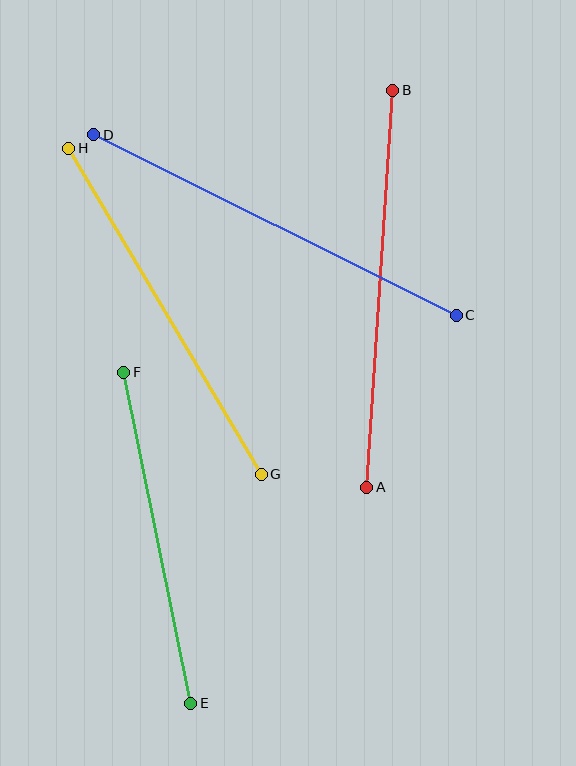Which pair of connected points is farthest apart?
Points C and D are farthest apart.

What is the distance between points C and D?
The distance is approximately 405 pixels.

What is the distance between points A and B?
The distance is approximately 398 pixels.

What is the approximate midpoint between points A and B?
The midpoint is at approximately (380, 289) pixels.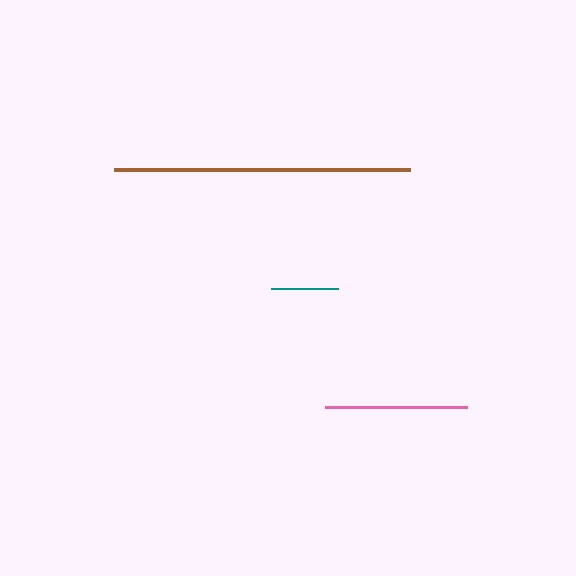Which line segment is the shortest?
The teal line is the shortest at approximately 67 pixels.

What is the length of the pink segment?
The pink segment is approximately 142 pixels long.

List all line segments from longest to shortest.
From longest to shortest: brown, pink, teal.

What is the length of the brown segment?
The brown segment is approximately 296 pixels long.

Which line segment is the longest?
The brown line is the longest at approximately 296 pixels.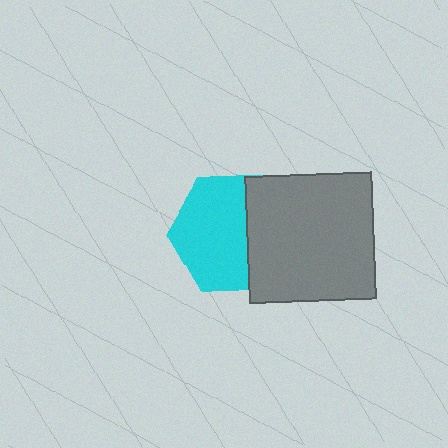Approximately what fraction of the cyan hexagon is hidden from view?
Roughly 36% of the cyan hexagon is hidden behind the gray square.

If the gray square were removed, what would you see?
You would see the complete cyan hexagon.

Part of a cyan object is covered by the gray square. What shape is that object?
It is a hexagon.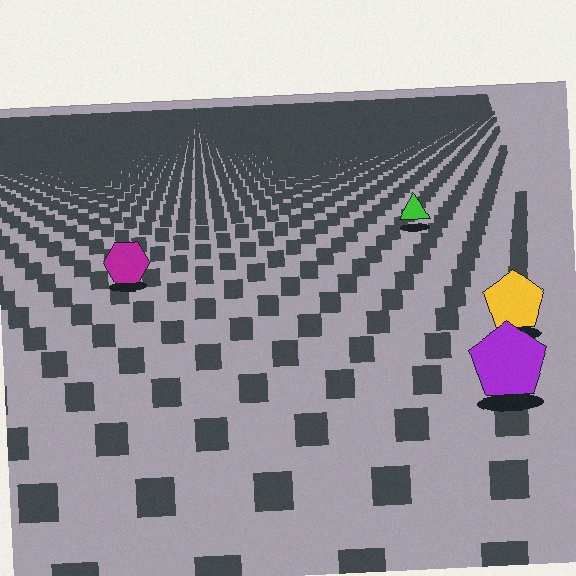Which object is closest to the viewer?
The purple pentagon is closest. The texture marks near it are larger and more spread out.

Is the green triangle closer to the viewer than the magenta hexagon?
No. The magenta hexagon is closer — you can tell from the texture gradient: the ground texture is coarser near it.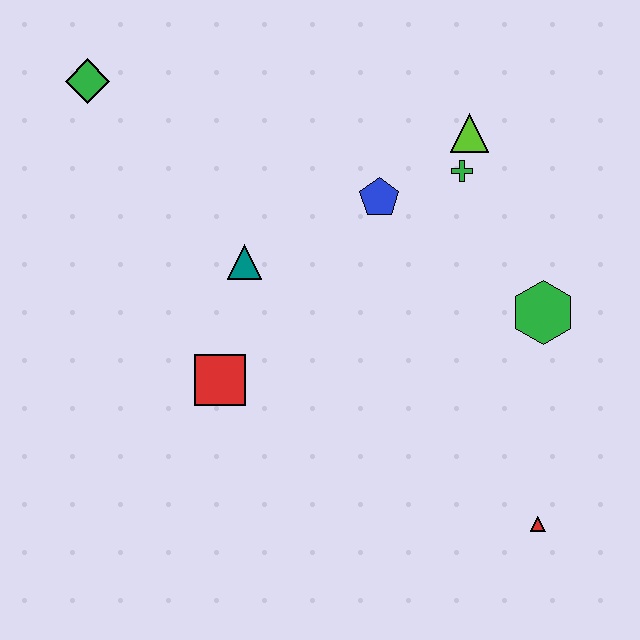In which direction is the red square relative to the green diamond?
The red square is below the green diamond.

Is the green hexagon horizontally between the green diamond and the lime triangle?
No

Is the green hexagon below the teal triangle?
Yes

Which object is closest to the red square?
The teal triangle is closest to the red square.